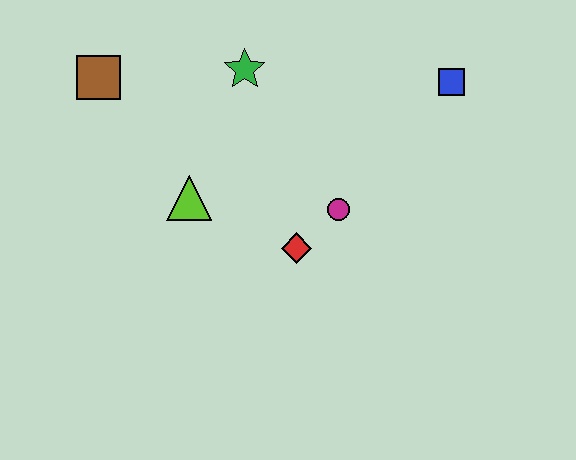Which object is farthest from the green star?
The blue square is farthest from the green star.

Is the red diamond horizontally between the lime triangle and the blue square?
Yes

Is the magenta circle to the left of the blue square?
Yes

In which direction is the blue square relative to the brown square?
The blue square is to the right of the brown square.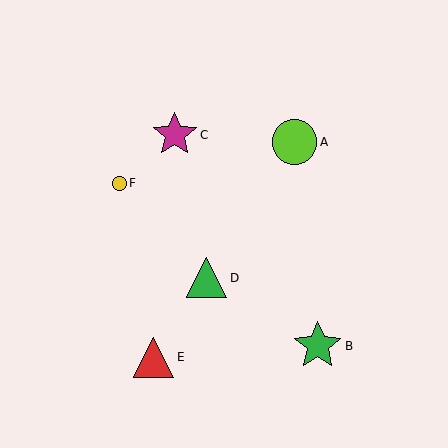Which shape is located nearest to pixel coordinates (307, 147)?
The lime circle (labeled A) at (294, 142) is nearest to that location.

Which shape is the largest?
The green star (labeled B) is the largest.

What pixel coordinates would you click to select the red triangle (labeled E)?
Click at (154, 357) to select the red triangle E.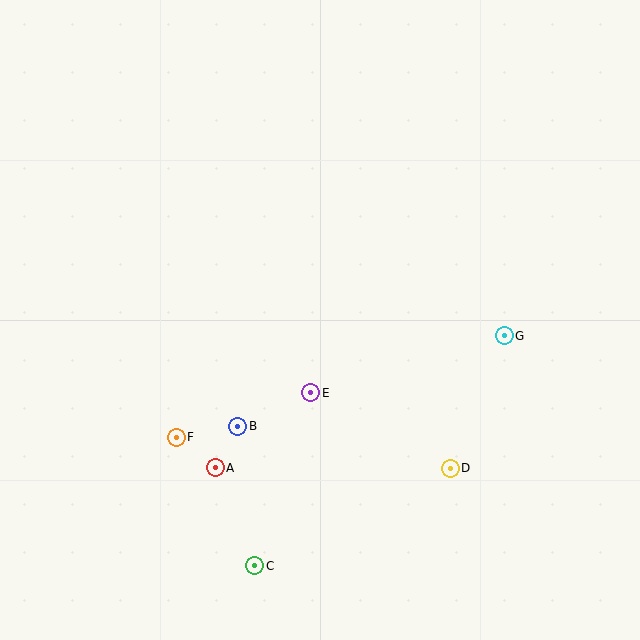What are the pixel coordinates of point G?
Point G is at (504, 336).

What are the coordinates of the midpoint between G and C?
The midpoint between G and C is at (380, 451).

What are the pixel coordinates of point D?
Point D is at (450, 468).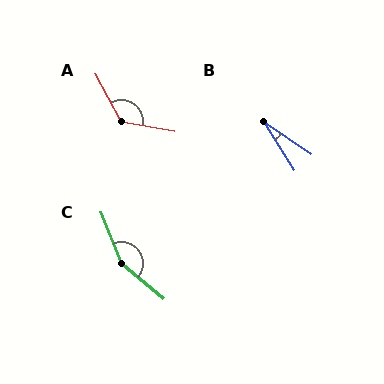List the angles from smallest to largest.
B (23°), A (128°), C (152°).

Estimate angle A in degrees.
Approximately 128 degrees.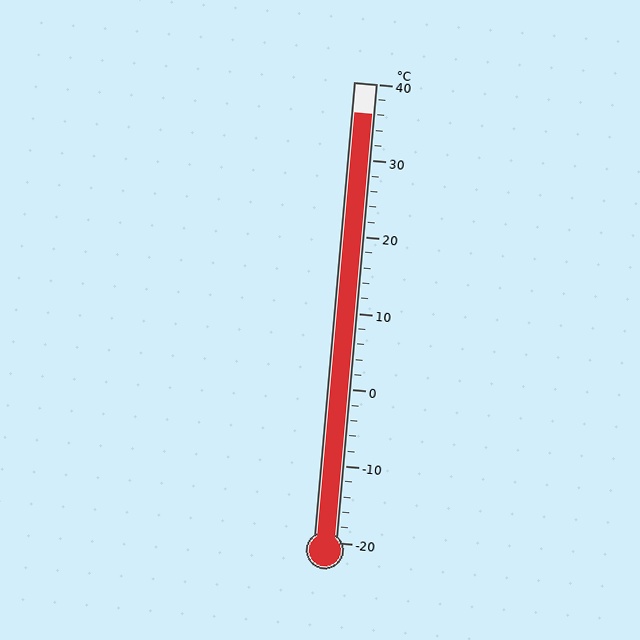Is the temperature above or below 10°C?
The temperature is above 10°C.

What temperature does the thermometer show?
The thermometer shows approximately 36°C.